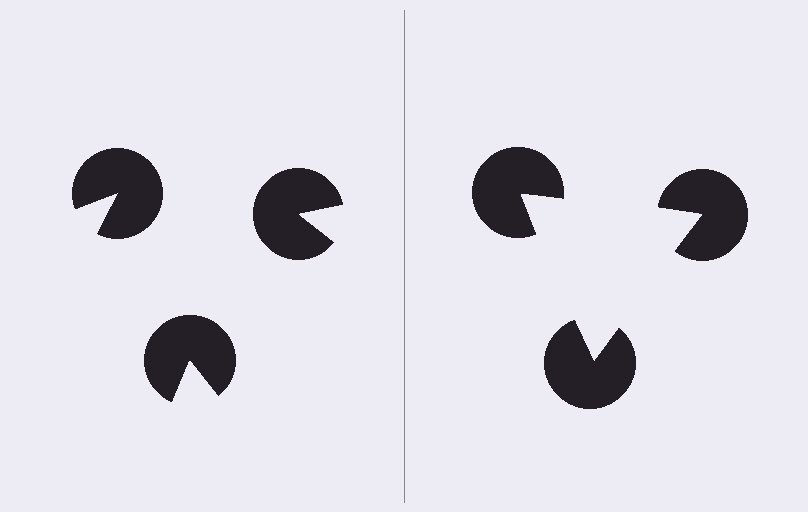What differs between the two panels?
The pac-man discs are positioned identically on both sides; only the wedge orientations differ. On the right they align to a triangle; on the left they are misaligned.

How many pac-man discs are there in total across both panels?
6 — 3 on each side.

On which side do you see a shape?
An illusory triangle appears on the right side. On the left side the wedge cuts are rotated, so no coherent shape forms.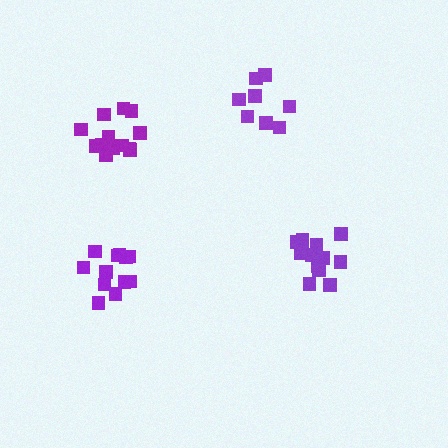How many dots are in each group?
Group 1: 12 dots, Group 2: 13 dots, Group 3: 8 dots, Group 4: 13 dots (46 total).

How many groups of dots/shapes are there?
There are 4 groups.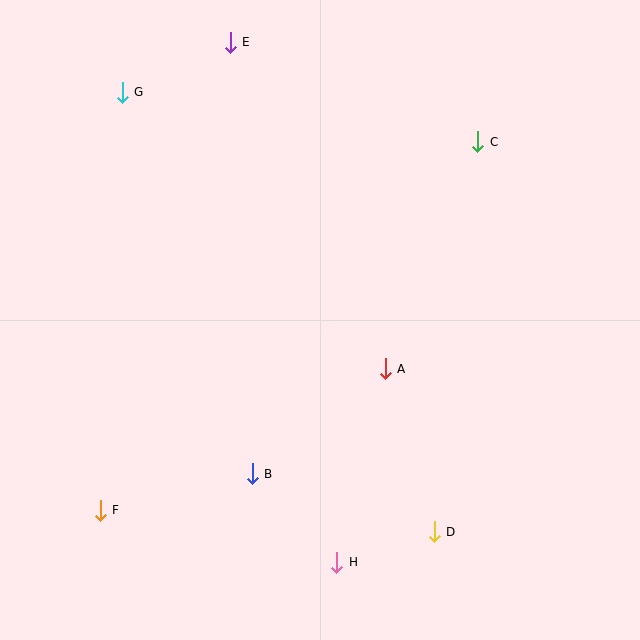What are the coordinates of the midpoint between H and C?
The midpoint between H and C is at (407, 352).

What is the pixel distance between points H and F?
The distance between H and F is 243 pixels.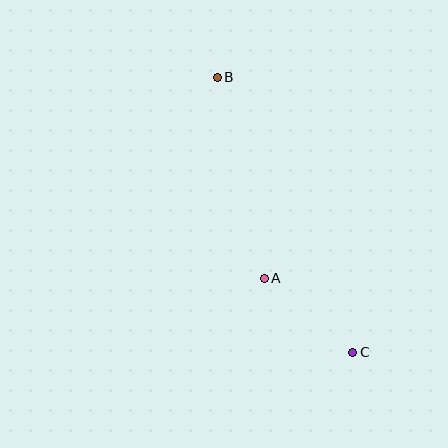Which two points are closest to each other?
Points A and C are closest to each other.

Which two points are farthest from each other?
Points B and C are farthest from each other.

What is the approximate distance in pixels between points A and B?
The distance between A and B is approximately 206 pixels.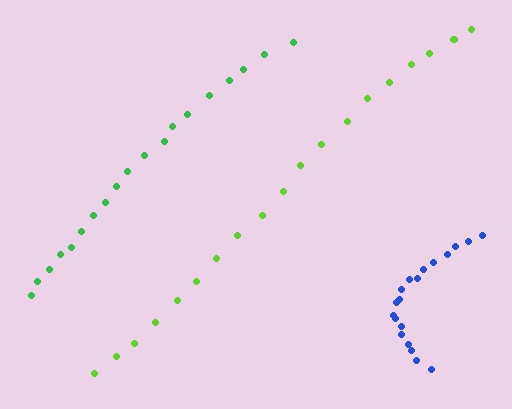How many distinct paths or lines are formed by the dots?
There are 3 distinct paths.